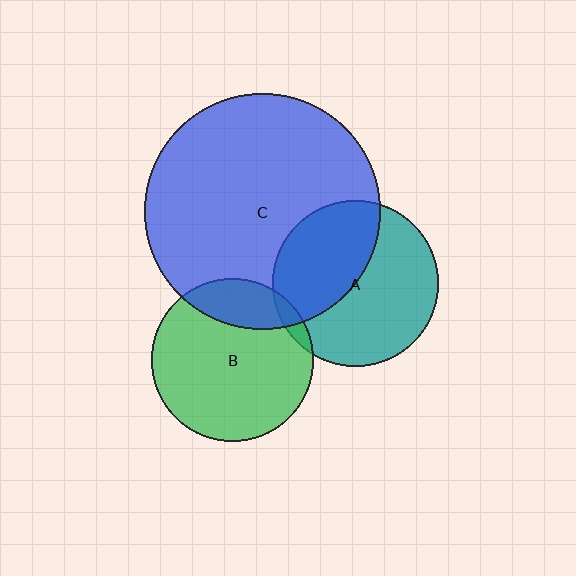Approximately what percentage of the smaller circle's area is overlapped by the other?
Approximately 45%.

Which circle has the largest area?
Circle C (blue).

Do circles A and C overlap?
Yes.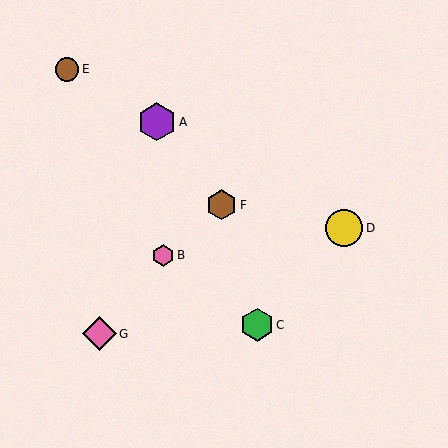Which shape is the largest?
The purple hexagon (labeled A) is the largest.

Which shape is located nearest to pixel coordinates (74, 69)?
The brown circle (labeled E) at (67, 69) is nearest to that location.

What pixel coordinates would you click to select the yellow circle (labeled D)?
Click at (344, 228) to select the yellow circle D.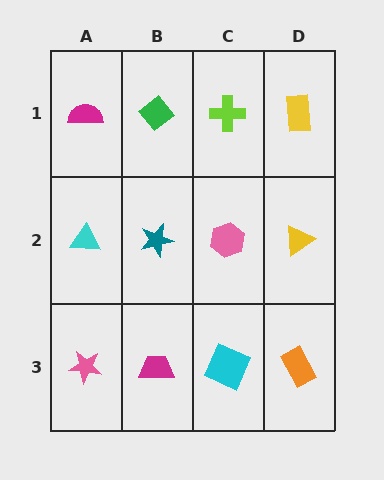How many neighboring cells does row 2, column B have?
4.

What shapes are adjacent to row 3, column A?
A cyan triangle (row 2, column A), a magenta trapezoid (row 3, column B).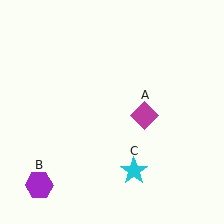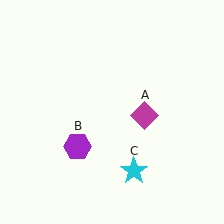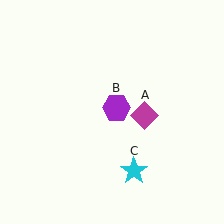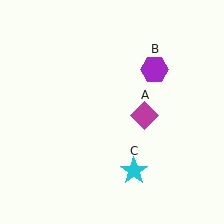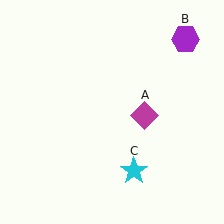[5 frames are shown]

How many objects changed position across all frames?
1 object changed position: purple hexagon (object B).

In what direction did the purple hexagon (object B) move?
The purple hexagon (object B) moved up and to the right.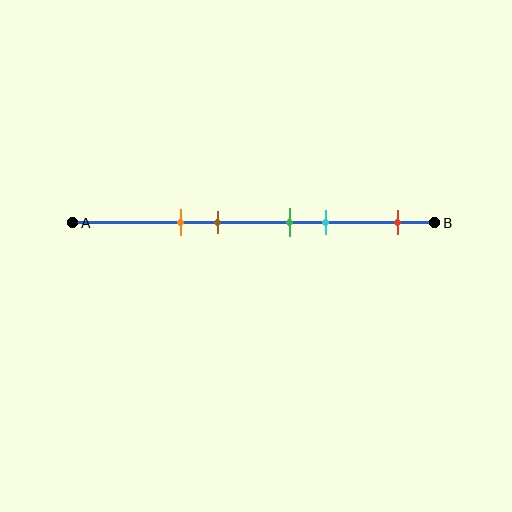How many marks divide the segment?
There are 5 marks dividing the segment.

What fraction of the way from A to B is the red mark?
The red mark is approximately 90% (0.9) of the way from A to B.